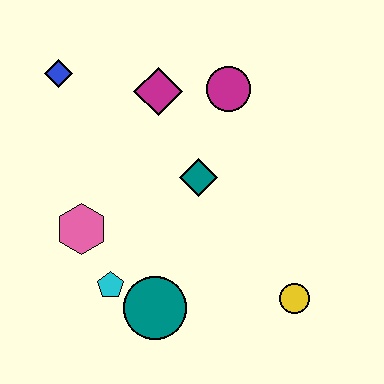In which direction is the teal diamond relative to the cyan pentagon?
The teal diamond is above the cyan pentagon.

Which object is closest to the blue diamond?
The magenta diamond is closest to the blue diamond.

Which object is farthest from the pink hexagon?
The yellow circle is farthest from the pink hexagon.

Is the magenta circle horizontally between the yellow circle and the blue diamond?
Yes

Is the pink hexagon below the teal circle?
No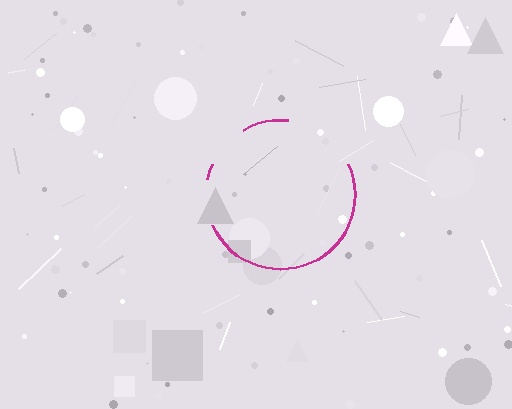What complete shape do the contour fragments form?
The contour fragments form a circle.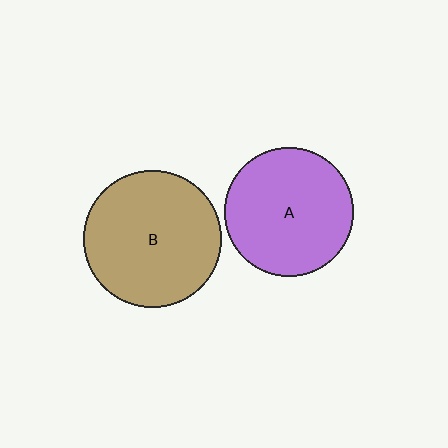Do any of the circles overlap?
No, none of the circles overlap.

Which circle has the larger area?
Circle B (brown).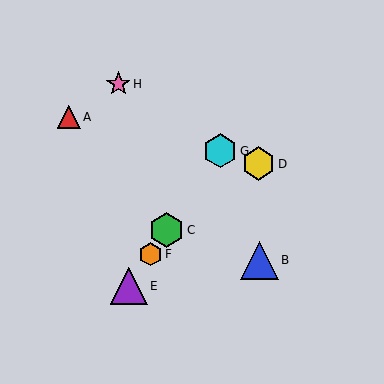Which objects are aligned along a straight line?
Objects C, E, F, G are aligned along a straight line.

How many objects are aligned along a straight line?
4 objects (C, E, F, G) are aligned along a straight line.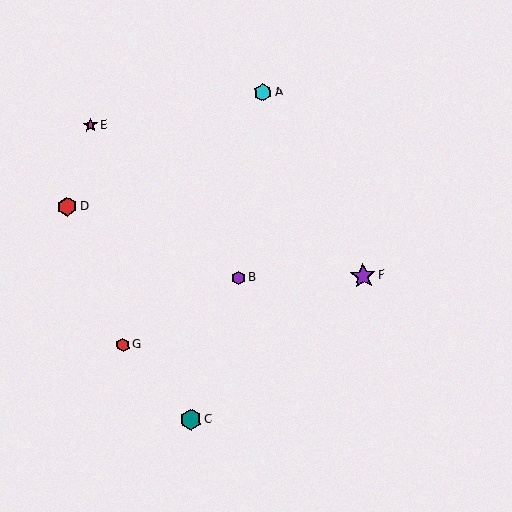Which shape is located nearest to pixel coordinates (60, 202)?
The red hexagon (labeled D) at (67, 207) is nearest to that location.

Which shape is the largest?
The purple star (labeled F) is the largest.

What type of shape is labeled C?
Shape C is a teal hexagon.